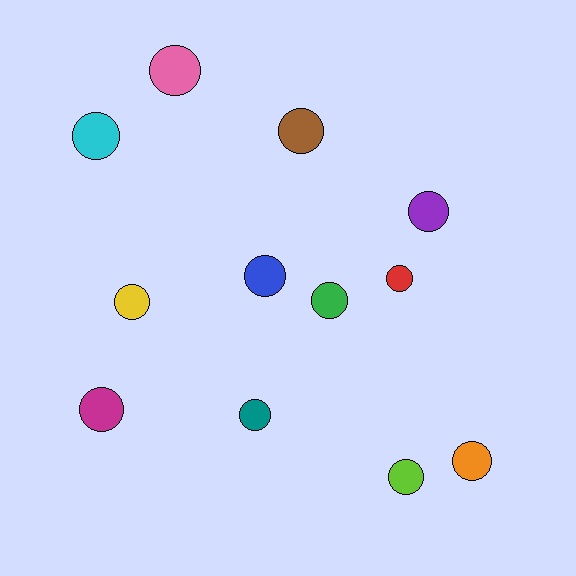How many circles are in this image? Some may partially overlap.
There are 12 circles.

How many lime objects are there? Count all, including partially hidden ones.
There is 1 lime object.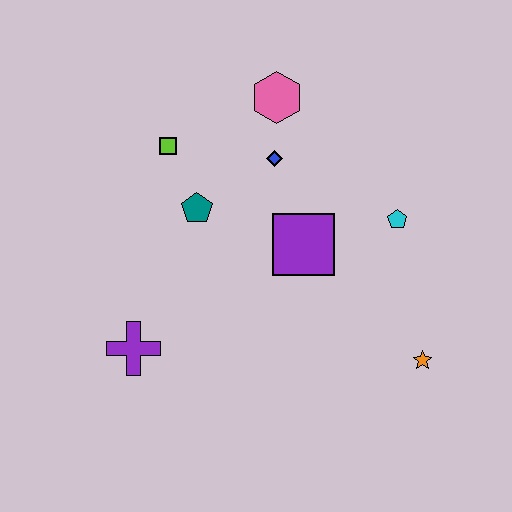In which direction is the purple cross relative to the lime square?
The purple cross is below the lime square.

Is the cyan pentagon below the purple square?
No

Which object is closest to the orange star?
The cyan pentagon is closest to the orange star.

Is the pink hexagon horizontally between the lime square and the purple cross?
No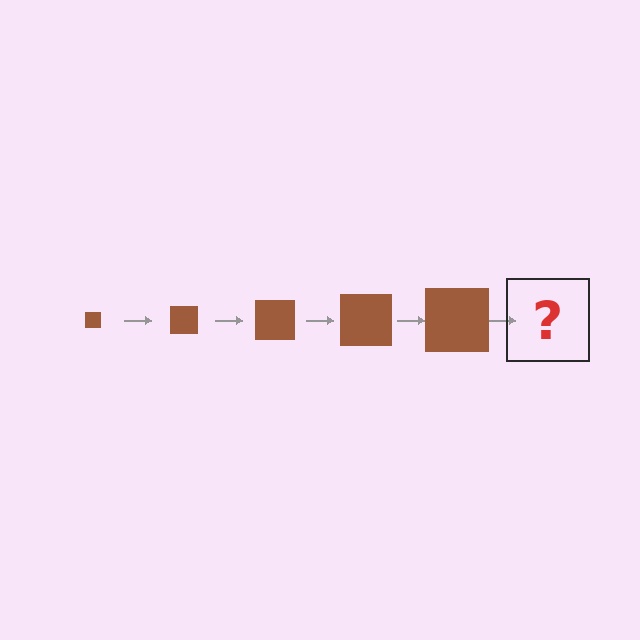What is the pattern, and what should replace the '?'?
The pattern is that the square gets progressively larger each step. The '?' should be a brown square, larger than the previous one.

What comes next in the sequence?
The next element should be a brown square, larger than the previous one.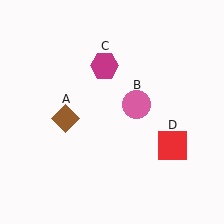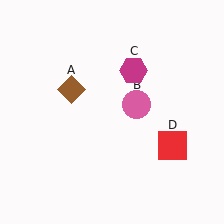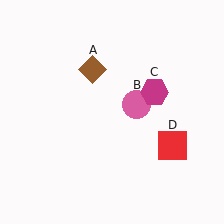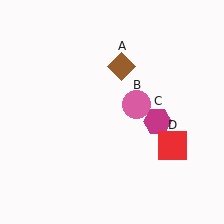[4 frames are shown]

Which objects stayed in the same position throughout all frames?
Pink circle (object B) and red square (object D) remained stationary.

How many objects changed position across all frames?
2 objects changed position: brown diamond (object A), magenta hexagon (object C).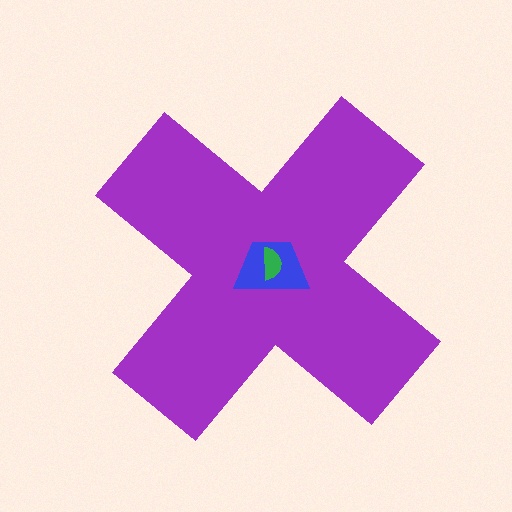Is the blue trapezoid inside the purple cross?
Yes.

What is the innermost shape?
The green semicircle.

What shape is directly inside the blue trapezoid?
The green semicircle.